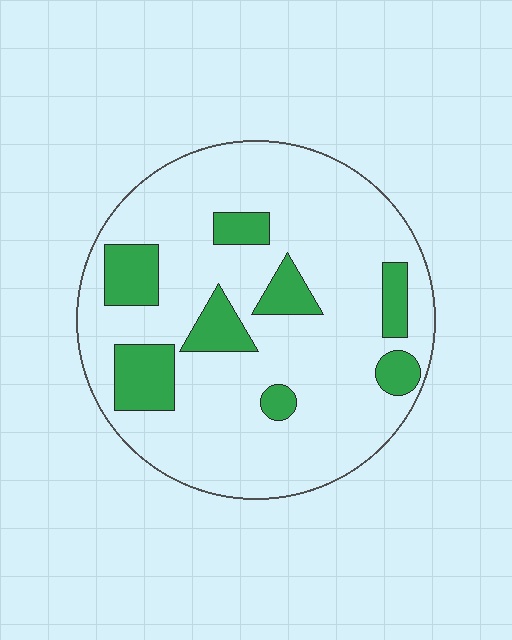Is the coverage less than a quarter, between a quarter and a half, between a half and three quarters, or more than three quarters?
Less than a quarter.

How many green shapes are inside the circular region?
8.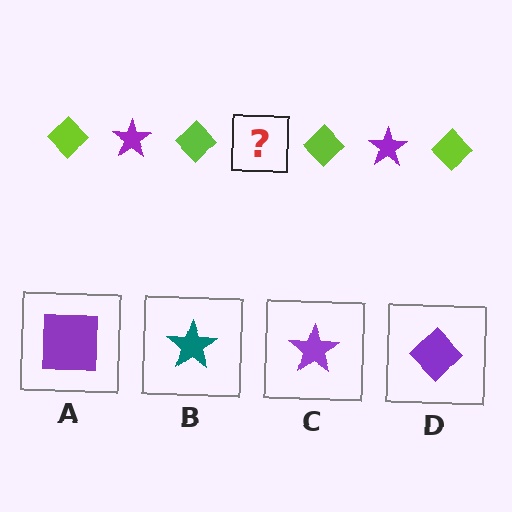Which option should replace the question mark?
Option C.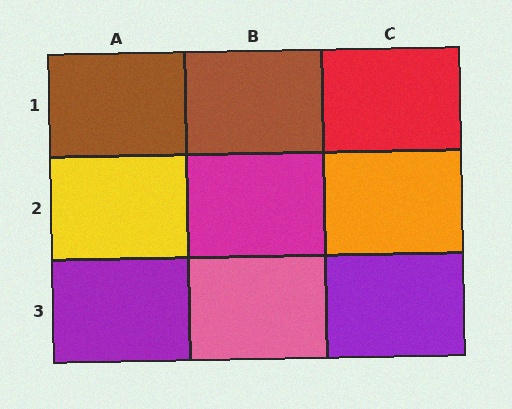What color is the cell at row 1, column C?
Red.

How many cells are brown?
2 cells are brown.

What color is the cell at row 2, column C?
Orange.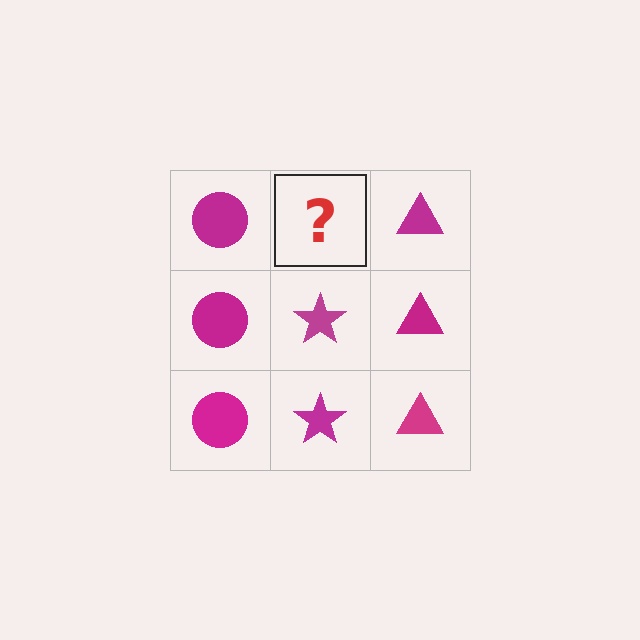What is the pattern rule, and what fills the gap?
The rule is that each column has a consistent shape. The gap should be filled with a magenta star.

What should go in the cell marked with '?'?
The missing cell should contain a magenta star.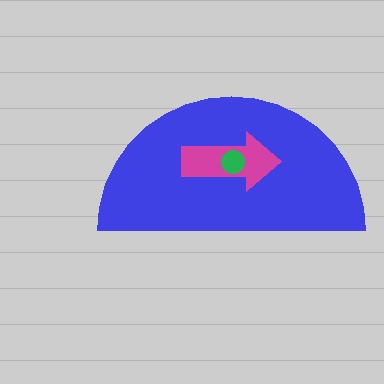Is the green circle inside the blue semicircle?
Yes.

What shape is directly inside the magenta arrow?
The green circle.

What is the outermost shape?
The blue semicircle.